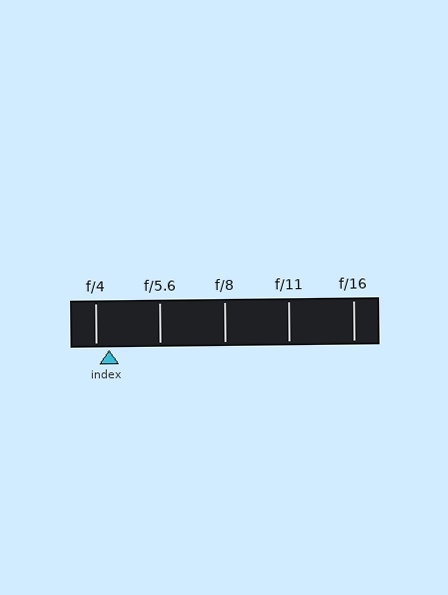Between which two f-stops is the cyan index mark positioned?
The index mark is between f/4 and f/5.6.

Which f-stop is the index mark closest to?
The index mark is closest to f/4.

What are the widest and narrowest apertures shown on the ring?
The widest aperture shown is f/4 and the narrowest is f/16.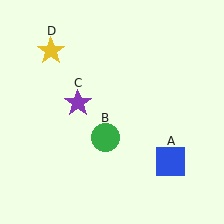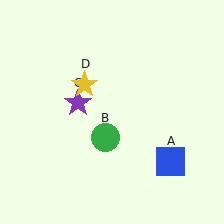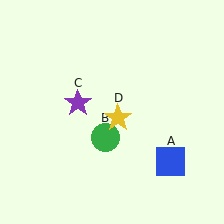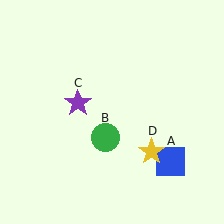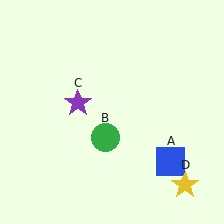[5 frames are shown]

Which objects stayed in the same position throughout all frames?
Blue square (object A) and green circle (object B) and purple star (object C) remained stationary.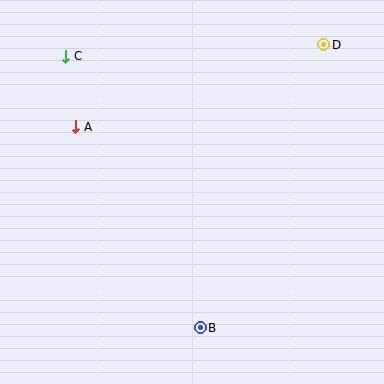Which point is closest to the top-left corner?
Point C is closest to the top-left corner.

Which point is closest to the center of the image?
Point A at (76, 127) is closest to the center.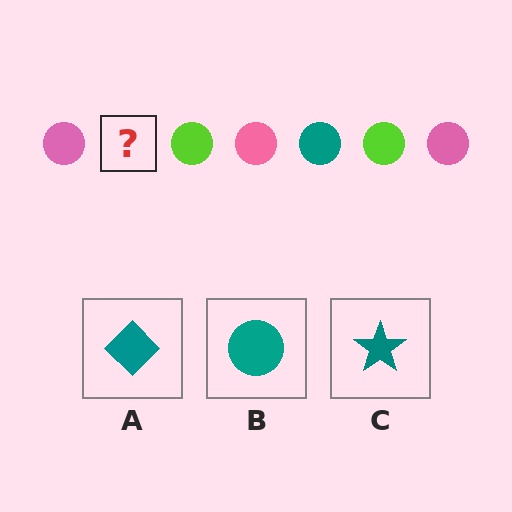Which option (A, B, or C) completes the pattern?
B.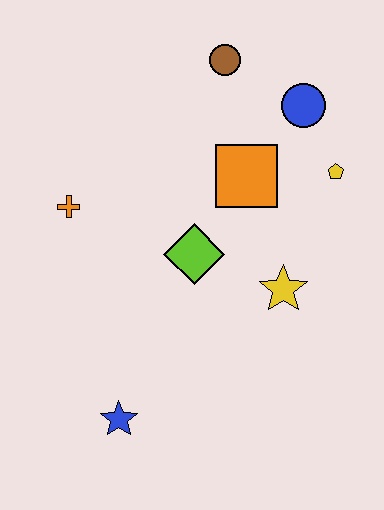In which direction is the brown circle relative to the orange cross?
The brown circle is to the right of the orange cross.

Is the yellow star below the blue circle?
Yes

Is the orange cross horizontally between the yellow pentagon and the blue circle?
No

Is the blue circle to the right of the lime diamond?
Yes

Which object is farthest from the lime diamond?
The brown circle is farthest from the lime diamond.